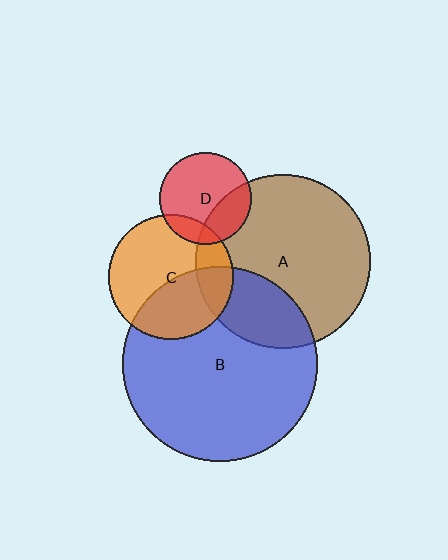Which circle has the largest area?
Circle B (blue).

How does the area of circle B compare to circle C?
Approximately 2.4 times.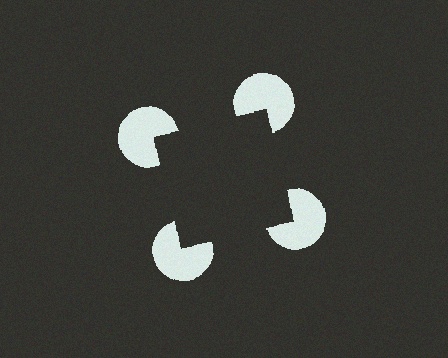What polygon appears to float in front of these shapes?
An illusory square — its edges are inferred from the aligned wedge cuts in the pac-man discs, not physically drawn.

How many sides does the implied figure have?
4 sides.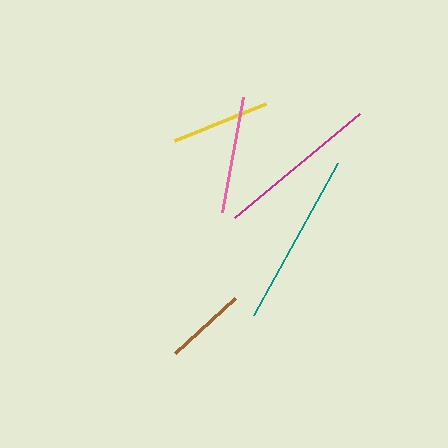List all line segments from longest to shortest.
From longest to shortest: teal, magenta, pink, yellow, brown.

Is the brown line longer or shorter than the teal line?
The teal line is longer than the brown line.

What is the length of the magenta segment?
The magenta segment is approximately 162 pixels long.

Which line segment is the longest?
The teal line is the longest at approximately 174 pixels.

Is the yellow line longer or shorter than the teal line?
The teal line is longer than the yellow line.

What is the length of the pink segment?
The pink segment is approximately 117 pixels long.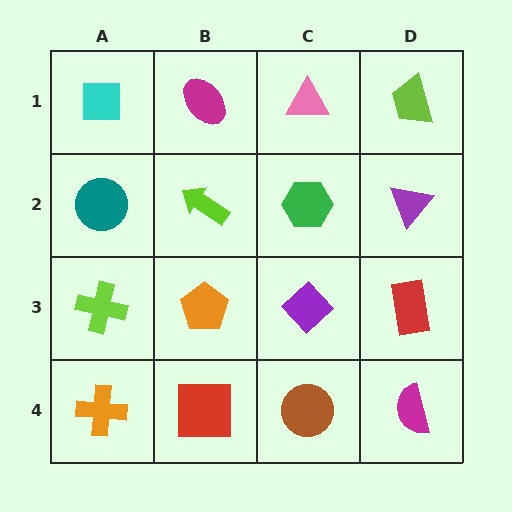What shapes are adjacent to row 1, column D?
A purple triangle (row 2, column D), a pink triangle (row 1, column C).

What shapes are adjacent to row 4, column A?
A lime cross (row 3, column A), a red square (row 4, column B).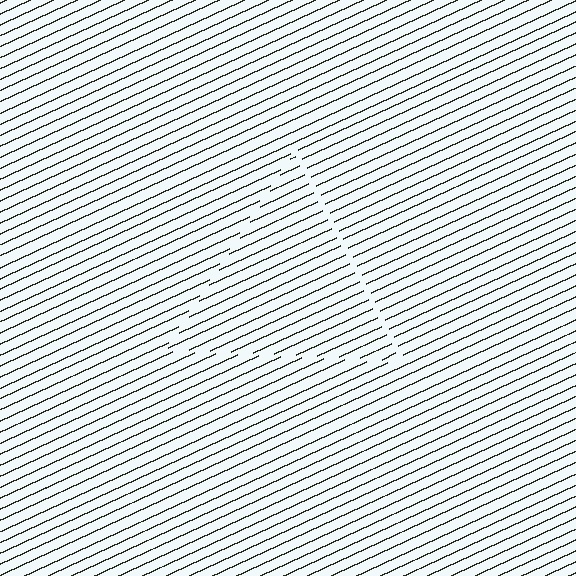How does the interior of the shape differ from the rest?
The interior of the shape contains the same grating, shifted by half a period — the contour is defined by the phase discontinuity where line-ends from the inner and outer gratings abut.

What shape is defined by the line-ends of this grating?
An illusory triangle. The interior of the shape contains the same grating, shifted by half a period — the contour is defined by the phase discontinuity where line-ends from the inner and outer gratings abut.